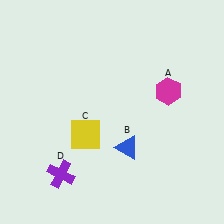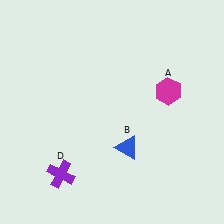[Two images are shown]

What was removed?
The yellow square (C) was removed in Image 2.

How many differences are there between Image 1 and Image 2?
There is 1 difference between the two images.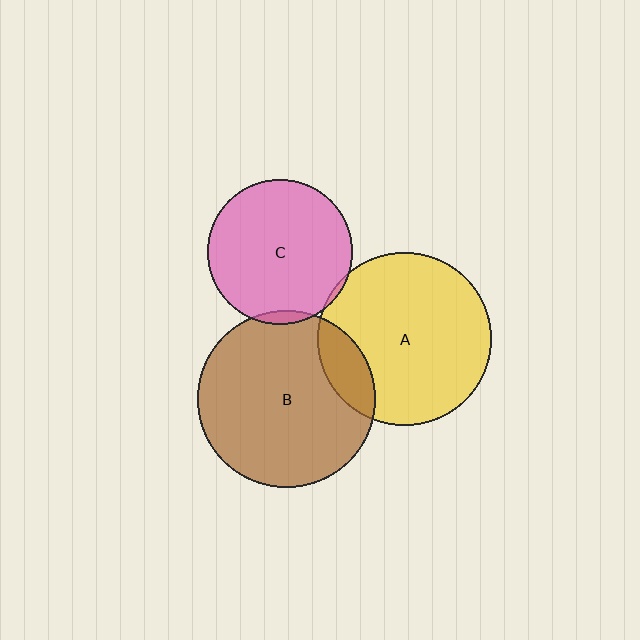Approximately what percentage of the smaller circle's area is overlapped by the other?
Approximately 5%.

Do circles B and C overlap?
Yes.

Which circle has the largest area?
Circle B (brown).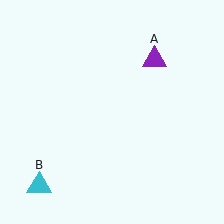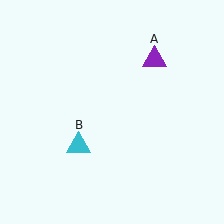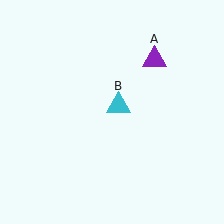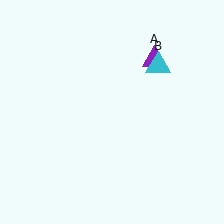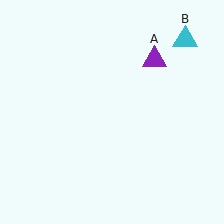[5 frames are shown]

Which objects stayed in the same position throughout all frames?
Purple triangle (object A) remained stationary.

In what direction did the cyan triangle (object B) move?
The cyan triangle (object B) moved up and to the right.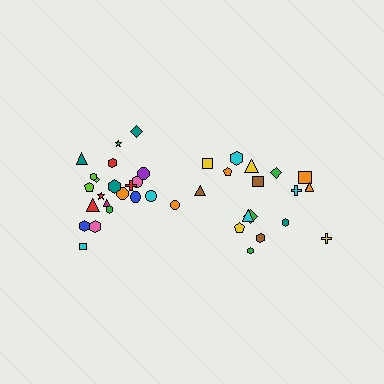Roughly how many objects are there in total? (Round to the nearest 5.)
Roughly 40 objects in total.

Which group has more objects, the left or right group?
The left group.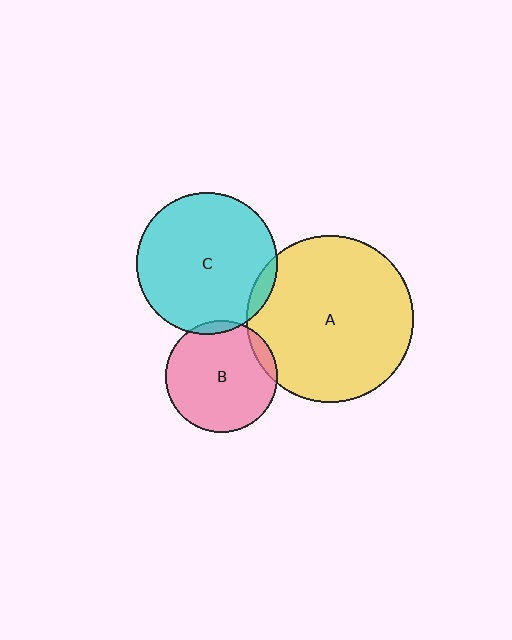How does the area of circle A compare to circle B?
Approximately 2.2 times.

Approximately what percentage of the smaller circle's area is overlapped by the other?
Approximately 5%.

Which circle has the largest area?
Circle A (yellow).